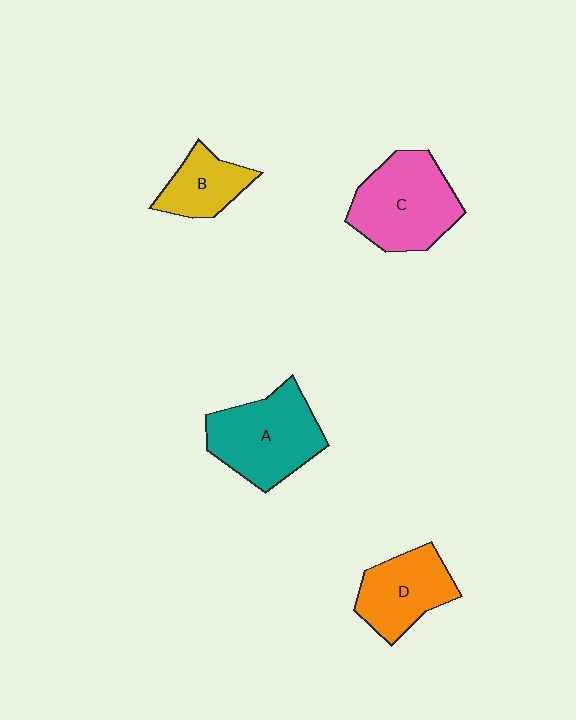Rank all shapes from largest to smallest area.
From largest to smallest: C (pink), A (teal), D (orange), B (yellow).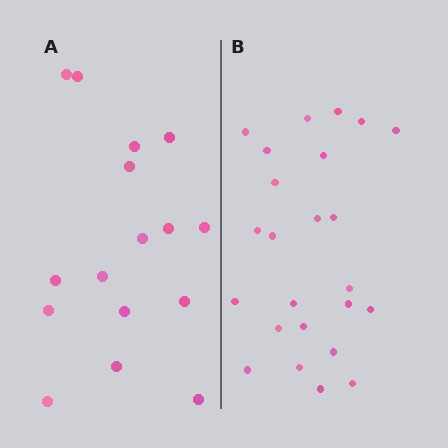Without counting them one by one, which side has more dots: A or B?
Region B (the right region) has more dots.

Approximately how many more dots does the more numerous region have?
Region B has roughly 8 or so more dots than region A.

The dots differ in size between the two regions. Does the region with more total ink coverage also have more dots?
No. Region A has more total ink coverage because its dots are larger, but region B actually contains more individual dots. Total area can be misleading — the number of items is what matters here.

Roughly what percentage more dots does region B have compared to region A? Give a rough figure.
About 50% more.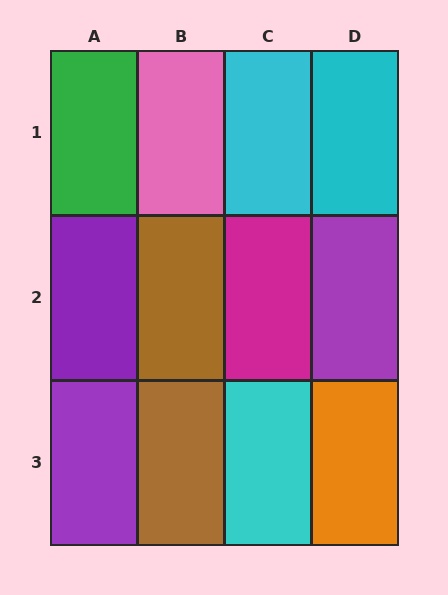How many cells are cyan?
3 cells are cyan.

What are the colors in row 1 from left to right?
Green, pink, cyan, cyan.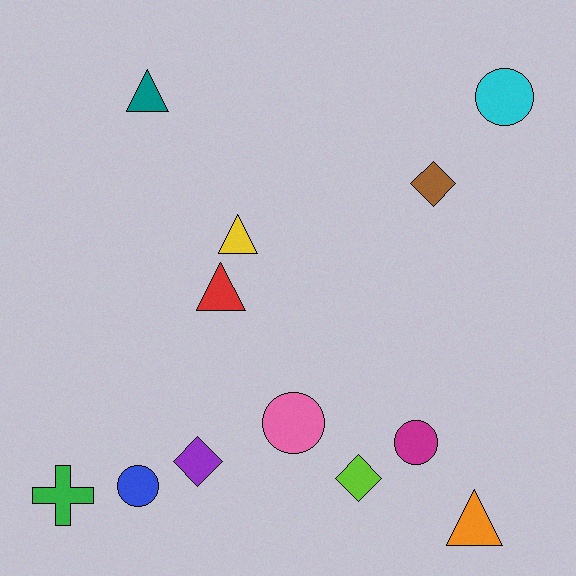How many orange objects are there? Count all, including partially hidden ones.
There is 1 orange object.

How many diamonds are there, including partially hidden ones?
There are 3 diamonds.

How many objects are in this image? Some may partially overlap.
There are 12 objects.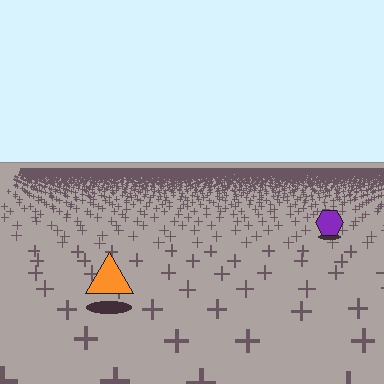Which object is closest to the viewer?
The orange triangle is closest. The texture marks near it are larger and more spread out.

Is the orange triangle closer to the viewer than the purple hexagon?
Yes. The orange triangle is closer — you can tell from the texture gradient: the ground texture is coarser near it.